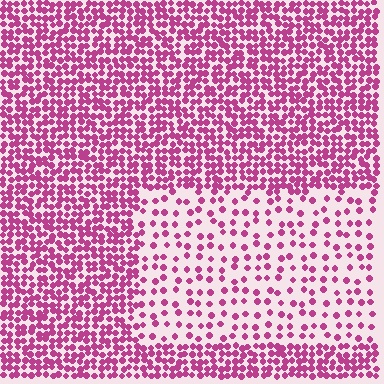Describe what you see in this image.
The image contains small magenta elements arranged at two different densities. A rectangle-shaped region is visible where the elements are less densely packed than the surrounding area.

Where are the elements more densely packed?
The elements are more densely packed outside the rectangle boundary.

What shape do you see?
I see a rectangle.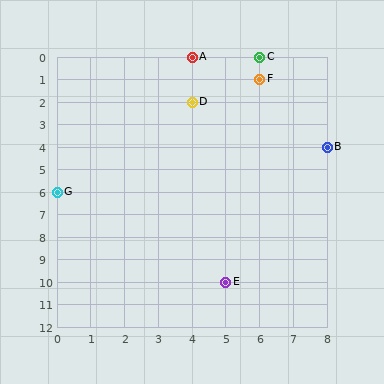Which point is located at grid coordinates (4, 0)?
Point A is at (4, 0).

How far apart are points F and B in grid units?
Points F and B are 2 columns and 3 rows apart (about 3.6 grid units diagonally).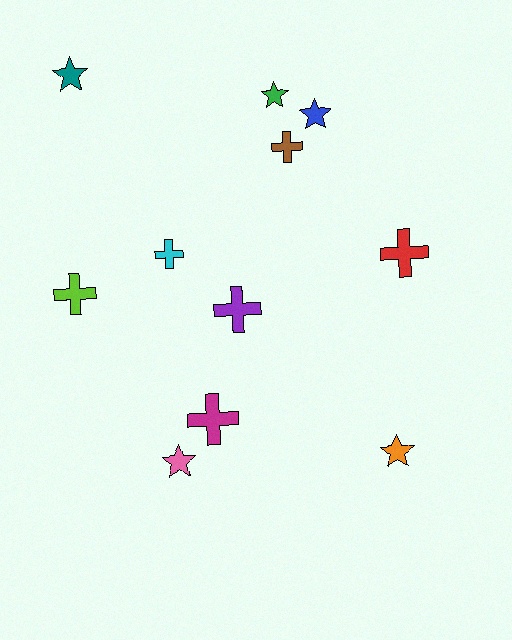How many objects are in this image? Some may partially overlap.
There are 11 objects.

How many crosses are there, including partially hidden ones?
There are 6 crosses.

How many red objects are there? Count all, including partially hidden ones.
There is 1 red object.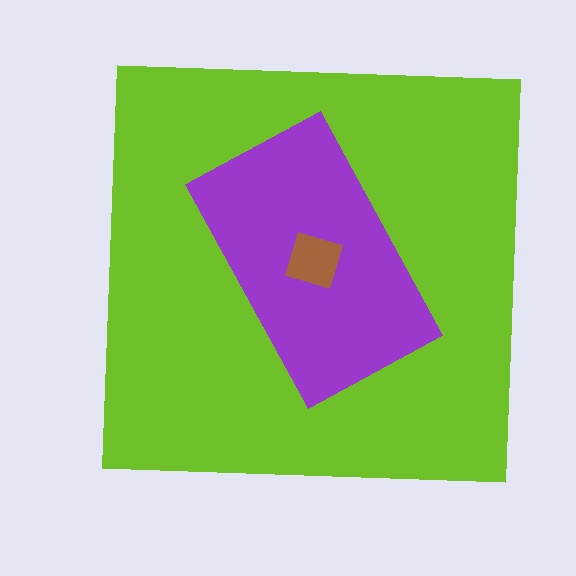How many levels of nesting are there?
3.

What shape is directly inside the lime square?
The purple rectangle.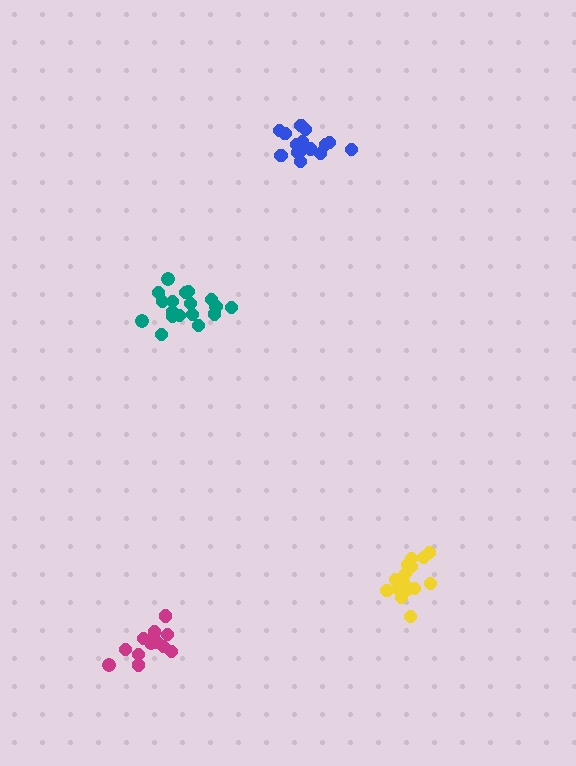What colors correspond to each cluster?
The clusters are colored: magenta, yellow, blue, teal.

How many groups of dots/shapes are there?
There are 4 groups.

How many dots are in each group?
Group 1: 12 dots, Group 2: 16 dots, Group 3: 15 dots, Group 4: 18 dots (61 total).